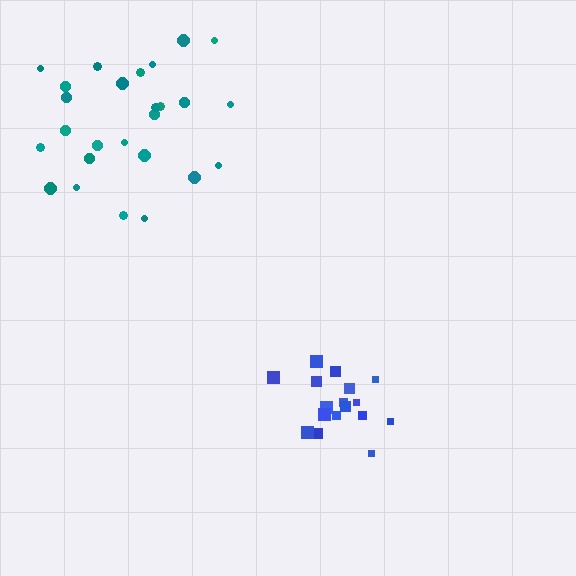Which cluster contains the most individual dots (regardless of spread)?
Teal (27).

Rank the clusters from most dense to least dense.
blue, teal.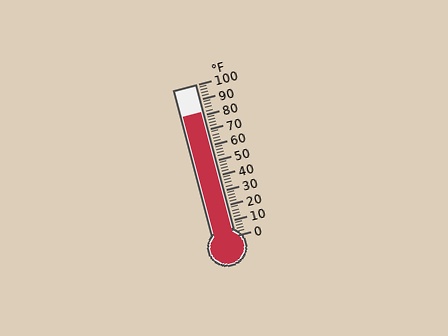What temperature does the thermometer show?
The thermometer shows approximately 82°F.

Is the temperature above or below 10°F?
The temperature is above 10°F.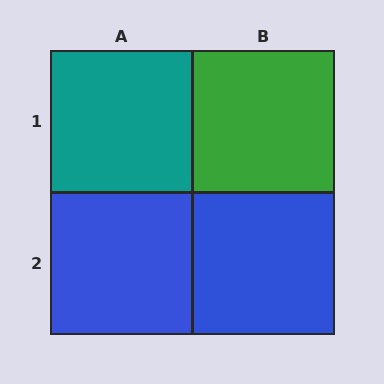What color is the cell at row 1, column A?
Teal.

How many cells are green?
1 cell is green.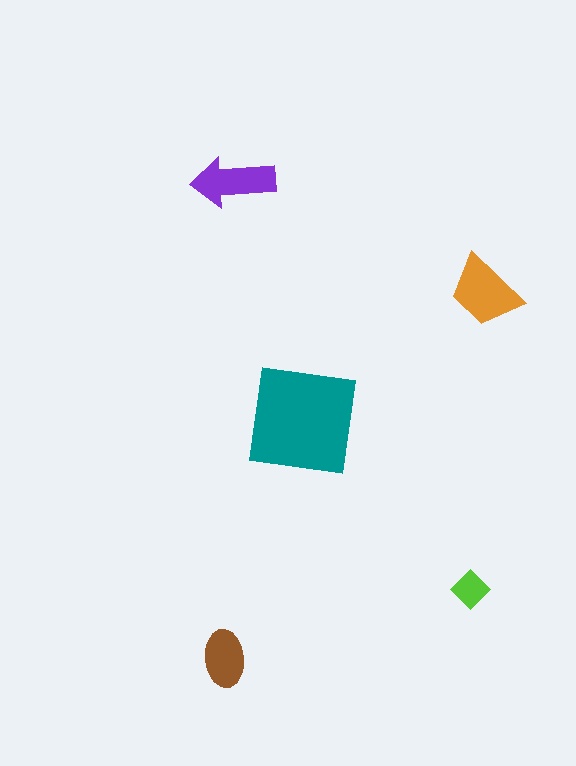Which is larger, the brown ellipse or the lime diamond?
The brown ellipse.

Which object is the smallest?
The lime diamond.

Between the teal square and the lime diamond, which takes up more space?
The teal square.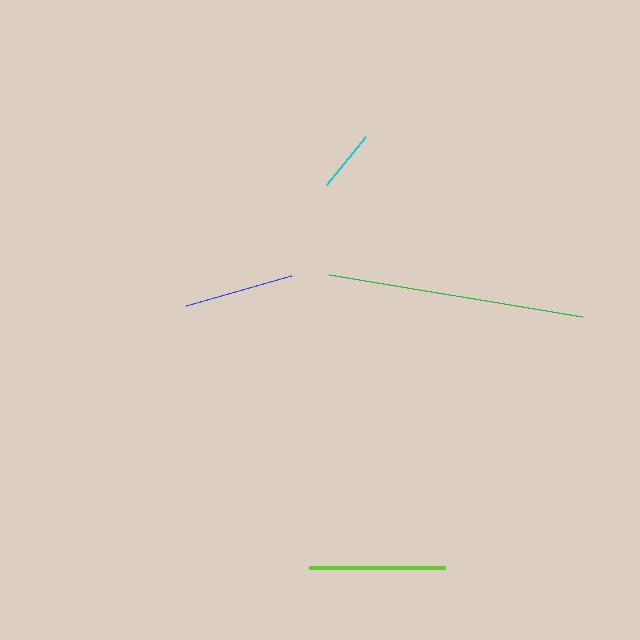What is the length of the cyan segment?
The cyan segment is approximately 63 pixels long.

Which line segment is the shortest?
The cyan line is the shortest at approximately 63 pixels.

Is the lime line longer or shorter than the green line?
The green line is longer than the lime line.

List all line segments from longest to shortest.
From longest to shortest: green, lime, blue, cyan.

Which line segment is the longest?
The green line is the longest at approximately 256 pixels.